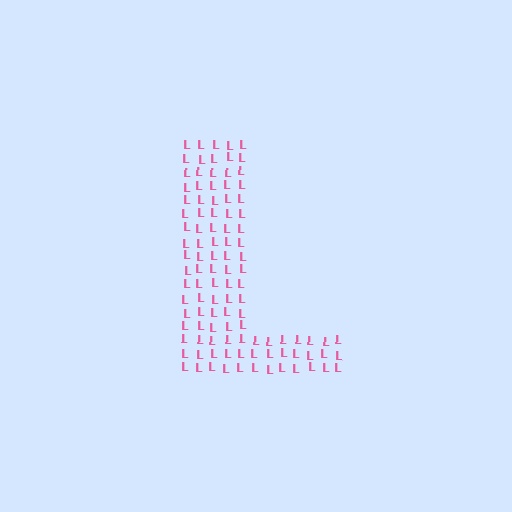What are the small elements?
The small elements are letter L's.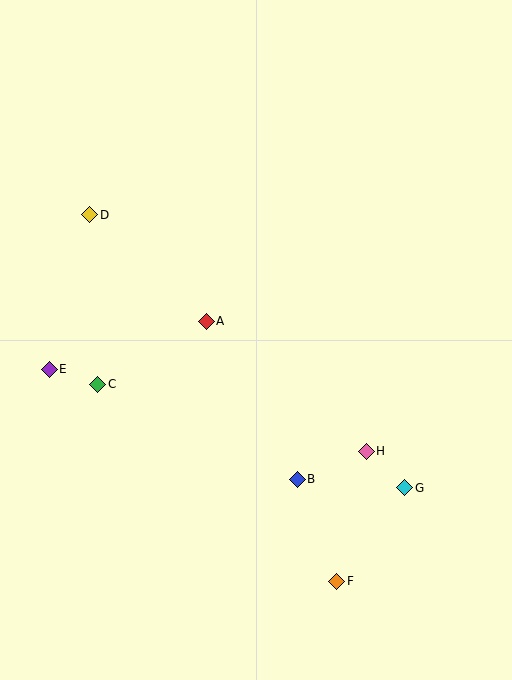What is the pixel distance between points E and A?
The distance between E and A is 164 pixels.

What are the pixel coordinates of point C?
Point C is at (98, 384).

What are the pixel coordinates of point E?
Point E is at (49, 369).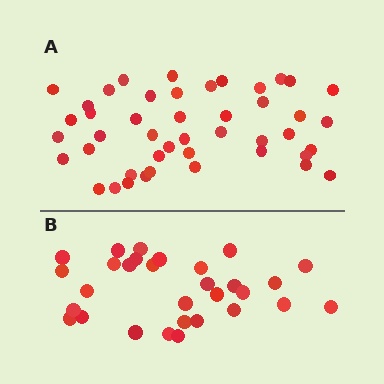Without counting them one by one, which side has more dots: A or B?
Region A (the top region) has more dots.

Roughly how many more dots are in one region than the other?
Region A has approximately 15 more dots than region B.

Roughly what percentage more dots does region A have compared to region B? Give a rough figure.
About 50% more.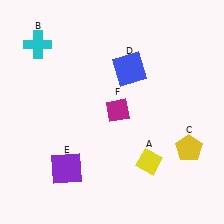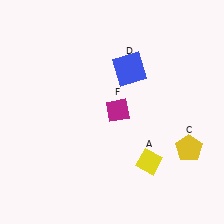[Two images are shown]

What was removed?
The cyan cross (B), the purple square (E) were removed in Image 2.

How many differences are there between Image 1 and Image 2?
There are 2 differences between the two images.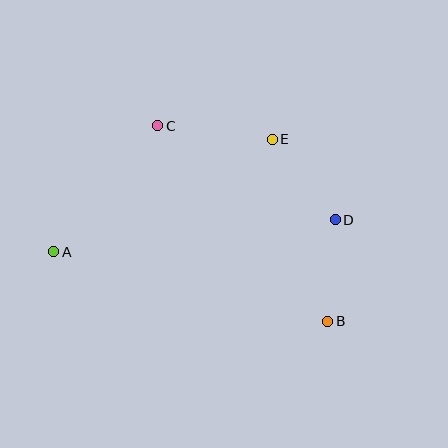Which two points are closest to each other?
Points B and D are closest to each other.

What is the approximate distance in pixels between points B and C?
The distance between B and C is approximately 259 pixels.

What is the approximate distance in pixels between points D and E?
The distance between D and E is approximately 102 pixels.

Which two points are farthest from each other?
Points A and D are farthest from each other.